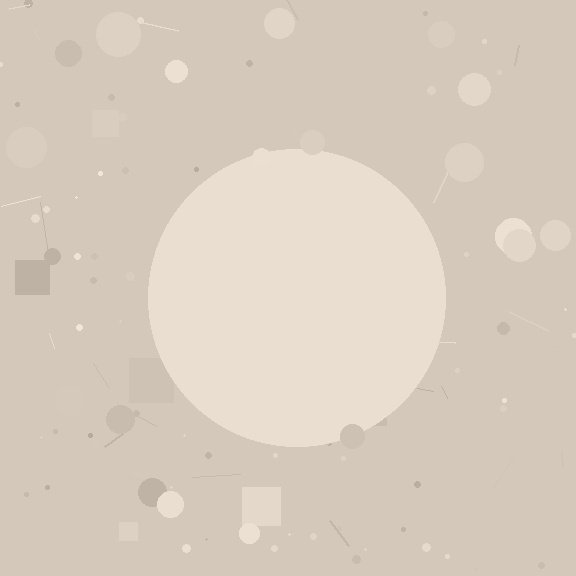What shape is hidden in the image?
A circle is hidden in the image.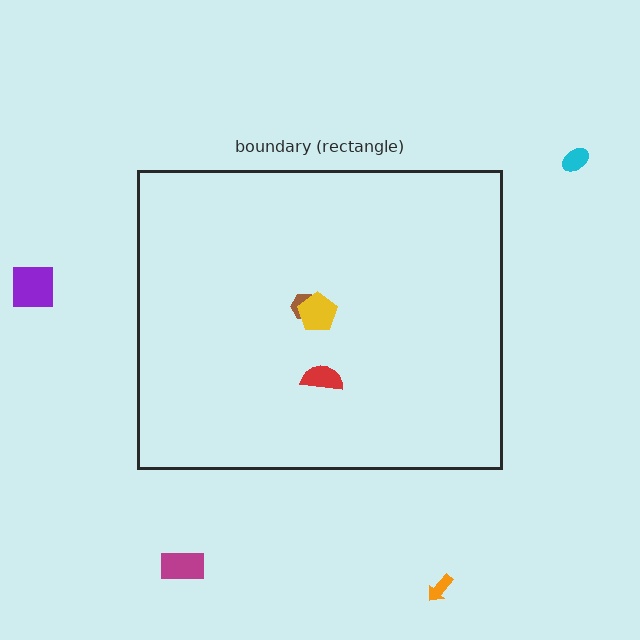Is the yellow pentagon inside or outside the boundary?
Inside.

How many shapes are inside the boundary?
3 inside, 4 outside.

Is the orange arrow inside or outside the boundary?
Outside.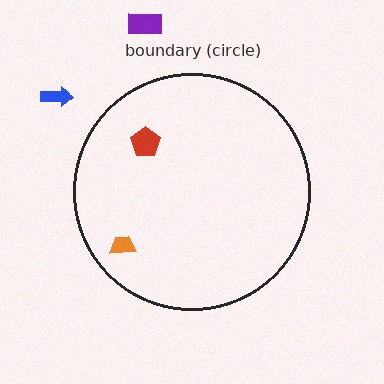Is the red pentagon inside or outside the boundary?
Inside.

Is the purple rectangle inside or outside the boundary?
Outside.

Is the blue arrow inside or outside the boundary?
Outside.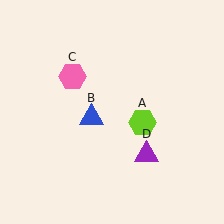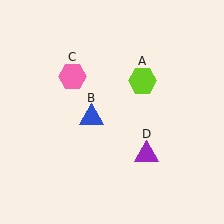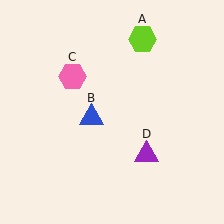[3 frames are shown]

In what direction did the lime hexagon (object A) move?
The lime hexagon (object A) moved up.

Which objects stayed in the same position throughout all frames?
Blue triangle (object B) and pink hexagon (object C) and purple triangle (object D) remained stationary.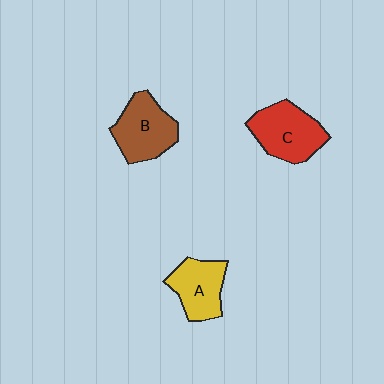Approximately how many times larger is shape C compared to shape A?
Approximately 1.2 times.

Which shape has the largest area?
Shape C (red).